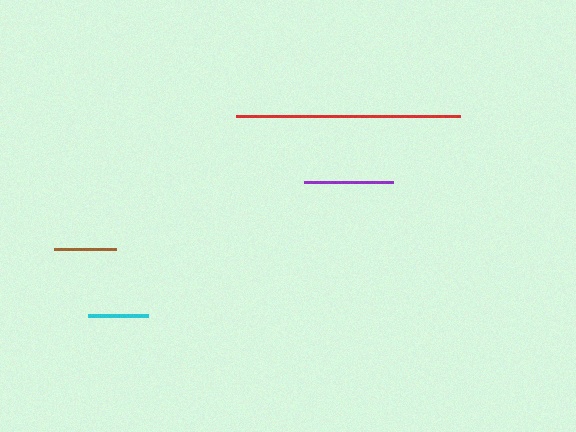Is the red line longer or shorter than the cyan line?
The red line is longer than the cyan line.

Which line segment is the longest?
The red line is the longest at approximately 225 pixels.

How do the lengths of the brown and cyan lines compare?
The brown and cyan lines are approximately the same length.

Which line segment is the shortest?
The cyan line is the shortest at approximately 61 pixels.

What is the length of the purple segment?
The purple segment is approximately 90 pixels long.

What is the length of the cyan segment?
The cyan segment is approximately 61 pixels long.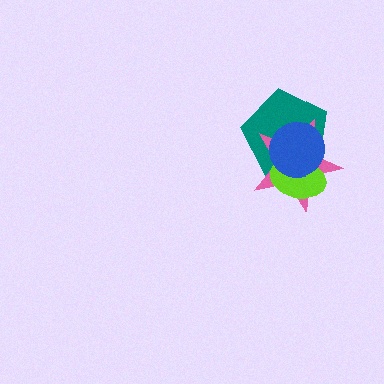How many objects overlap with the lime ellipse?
3 objects overlap with the lime ellipse.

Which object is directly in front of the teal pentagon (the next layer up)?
The pink star is directly in front of the teal pentagon.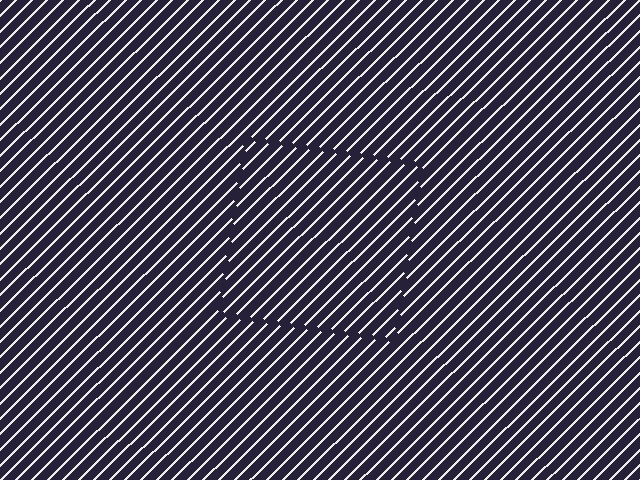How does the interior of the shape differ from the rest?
The interior of the shape contains the same grating, shifted by half a period — the contour is defined by the phase discontinuity where line-ends from the inner and outer gratings abut.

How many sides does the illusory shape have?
4 sides — the line-ends trace a square.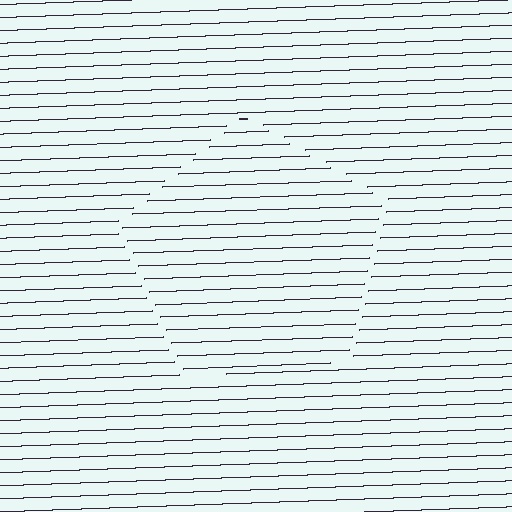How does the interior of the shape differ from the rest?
The interior of the shape contains the same grating, shifted by half a period — the contour is defined by the phase discontinuity where line-ends from the inner and outer gratings abut.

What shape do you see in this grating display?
An illusory pentagon. The interior of the shape contains the same grating, shifted by half a period — the contour is defined by the phase discontinuity where line-ends from the inner and outer gratings abut.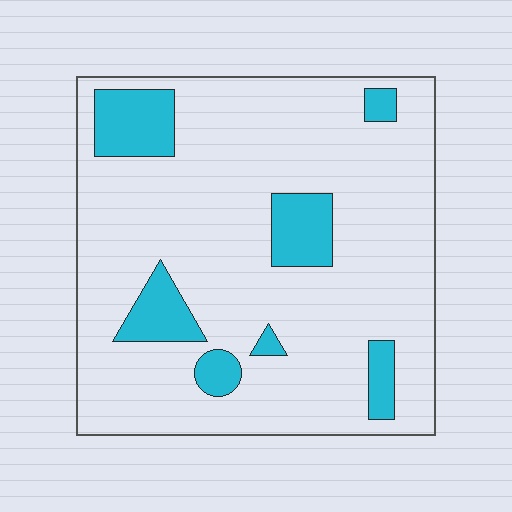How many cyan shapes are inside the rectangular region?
7.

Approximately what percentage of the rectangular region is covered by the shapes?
Approximately 15%.